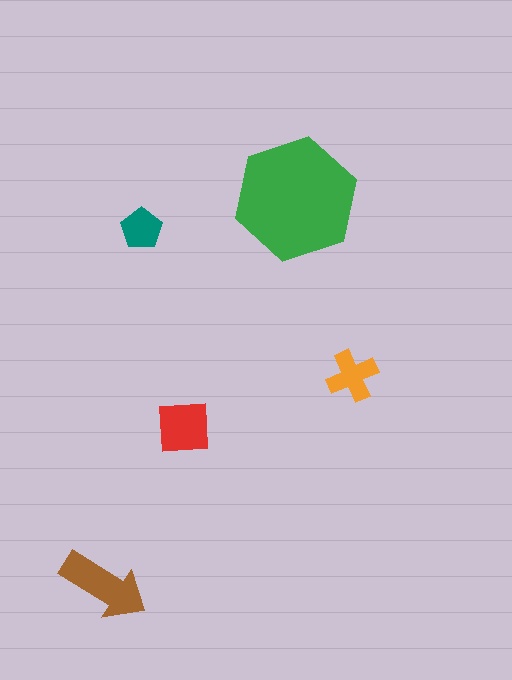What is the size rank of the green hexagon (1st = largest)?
1st.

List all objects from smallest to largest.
The teal pentagon, the orange cross, the red square, the brown arrow, the green hexagon.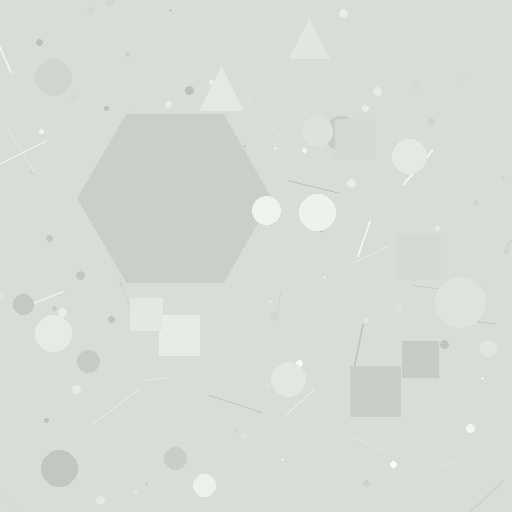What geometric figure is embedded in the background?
A hexagon is embedded in the background.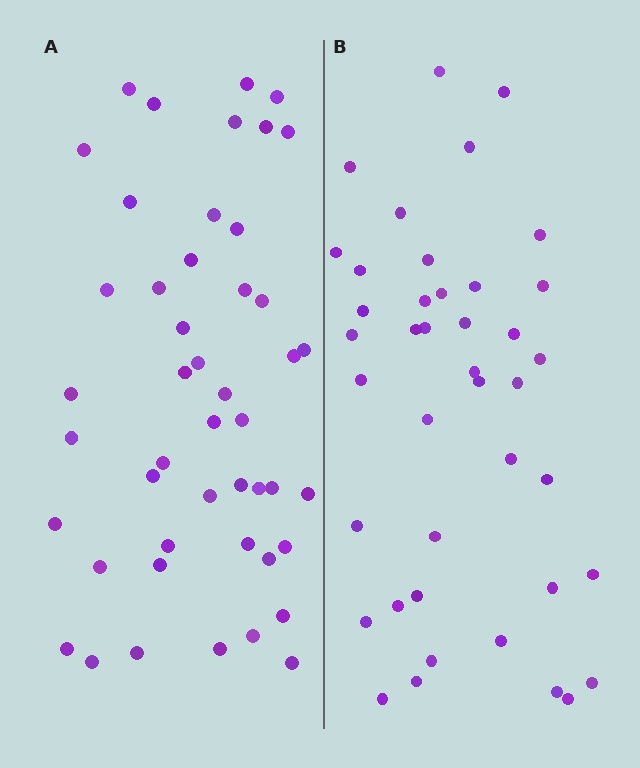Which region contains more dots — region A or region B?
Region A (the left region) has more dots.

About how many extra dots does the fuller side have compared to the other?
Region A has about 6 more dots than region B.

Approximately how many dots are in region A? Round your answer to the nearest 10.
About 50 dots. (The exact count is 47, which rounds to 50.)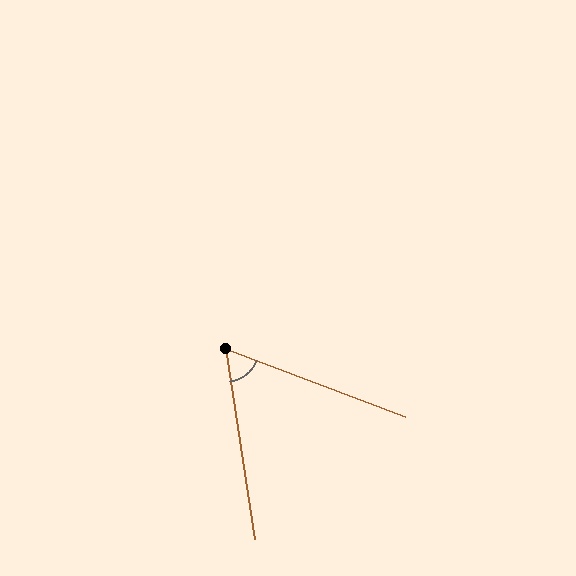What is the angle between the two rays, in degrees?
Approximately 60 degrees.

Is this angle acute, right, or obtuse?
It is acute.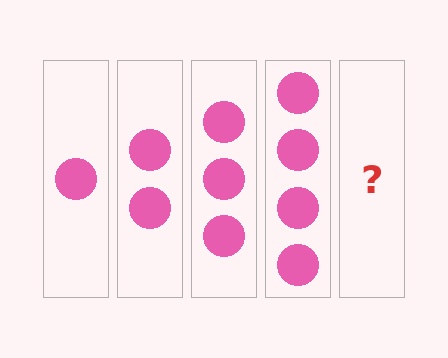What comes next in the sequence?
The next element should be 5 circles.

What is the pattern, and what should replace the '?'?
The pattern is that each step adds one more circle. The '?' should be 5 circles.